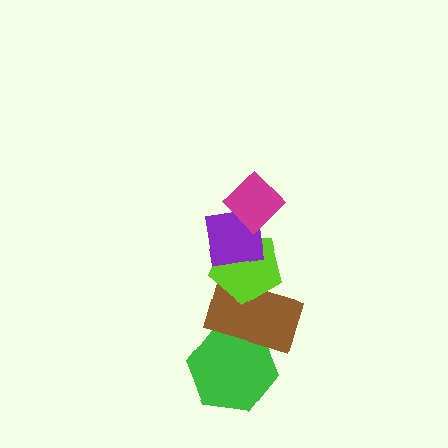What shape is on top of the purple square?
The magenta diamond is on top of the purple square.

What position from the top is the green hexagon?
The green hexagon is 5th from the top.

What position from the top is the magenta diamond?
The magenta diamond is 1st from the top.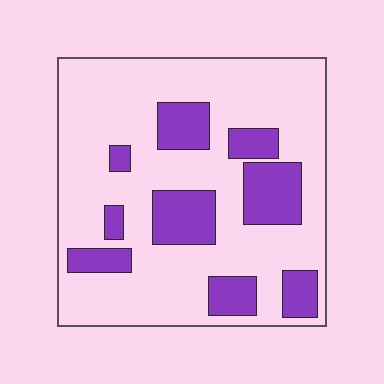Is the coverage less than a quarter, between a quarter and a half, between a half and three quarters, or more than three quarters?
Less than a quarter.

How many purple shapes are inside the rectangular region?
9.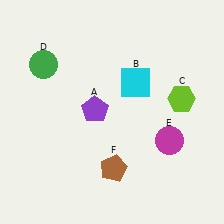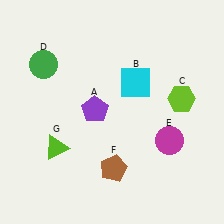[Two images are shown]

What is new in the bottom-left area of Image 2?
A lime triangle (G) was added in the bottom-left area of Image 2.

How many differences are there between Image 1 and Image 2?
There is 1 difference between the two images.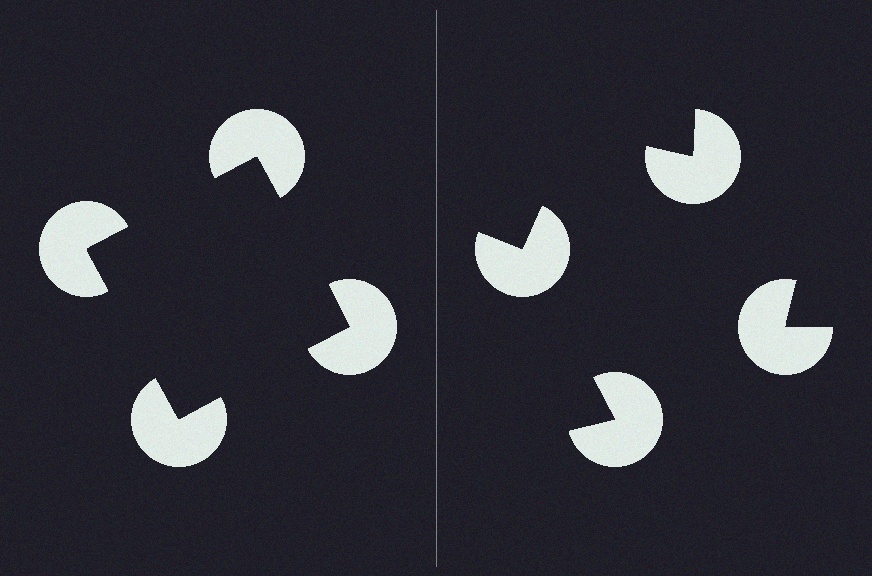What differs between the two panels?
The pac-man discs are positioned identically on both sides; only the wedge orientations differ. On the left they align to a square; on the right they are misaligned.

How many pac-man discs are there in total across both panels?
8 — 4 on each side.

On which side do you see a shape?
An illusory square appears on the left side. On the right side the wedge cuts are rotated, so no coherent shape forms.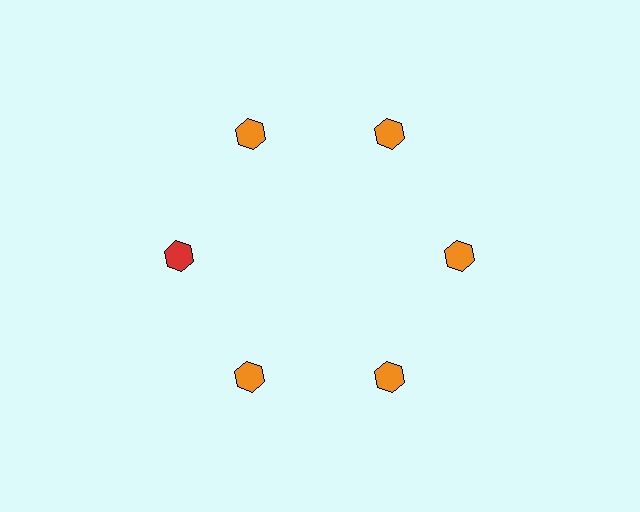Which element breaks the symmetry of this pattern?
The red hexagon at roughly the 9 o'clock position breaks the symmetry. All other shapes are orange hexagons.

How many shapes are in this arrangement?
There are 6 shapes arranged in a ring pattern.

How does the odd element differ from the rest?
It has a different color: red instead of orange.